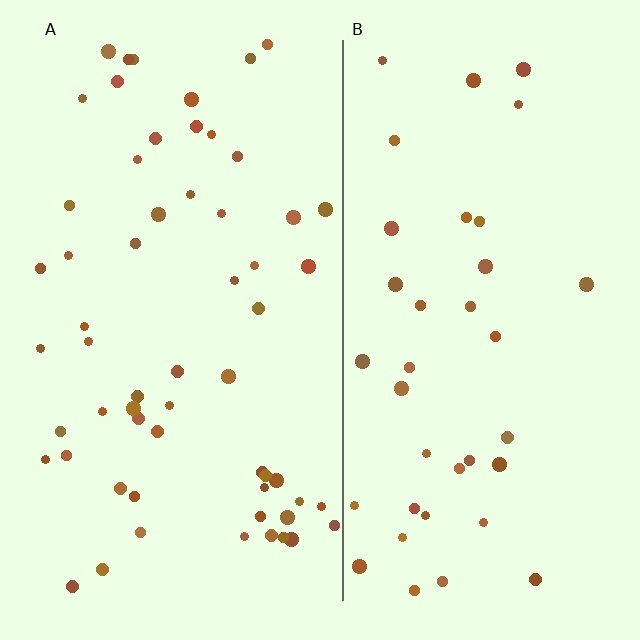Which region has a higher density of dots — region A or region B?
A (the left).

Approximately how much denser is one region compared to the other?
Approximately 1.6× — region A over region B.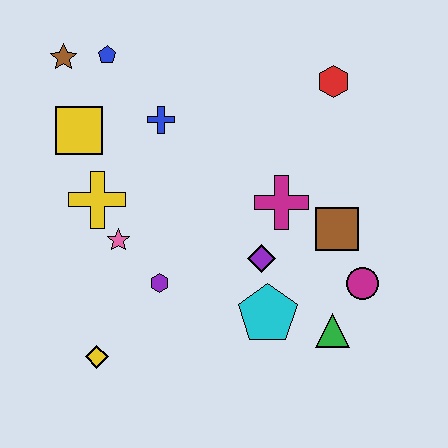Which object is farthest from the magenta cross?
The brown star is farthest from the magenta cross.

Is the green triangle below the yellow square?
Yes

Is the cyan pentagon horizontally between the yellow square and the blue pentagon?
No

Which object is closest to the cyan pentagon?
The purple diamond is closest to the cyan pentagon.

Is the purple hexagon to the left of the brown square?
Yes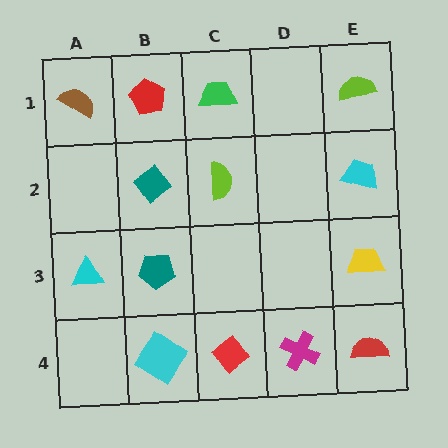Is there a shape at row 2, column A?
No, that cell is empty.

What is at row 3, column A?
A cyan triangle.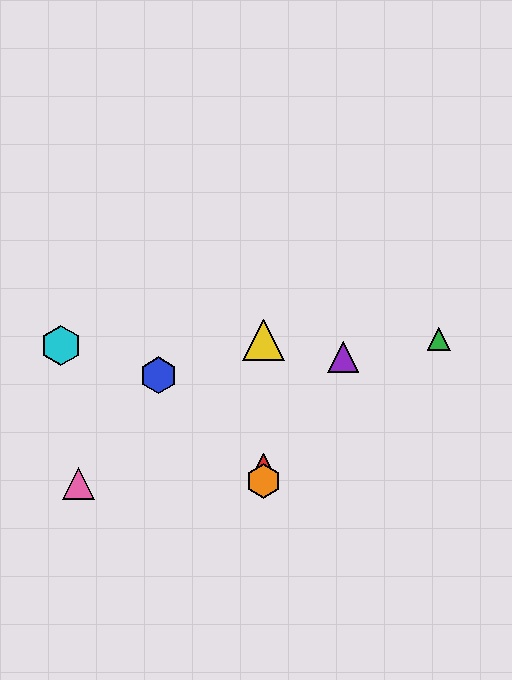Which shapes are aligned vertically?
The red triangle, the yellow triangle, the orange hexagon are aligned vertically.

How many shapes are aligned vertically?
3 shapes (the red triangle, the yellow triangle, the orange hexagon) are aligned vertically.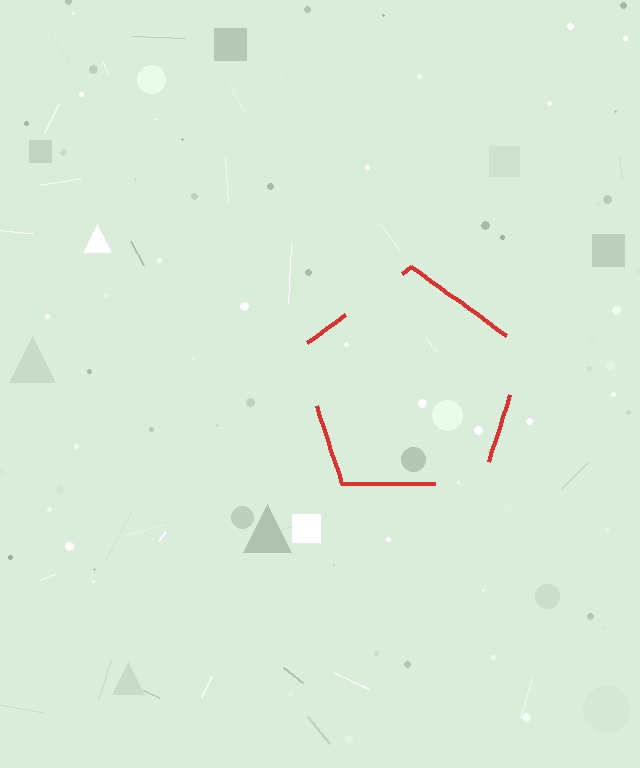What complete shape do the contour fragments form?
The contour fragments form a pentagon.